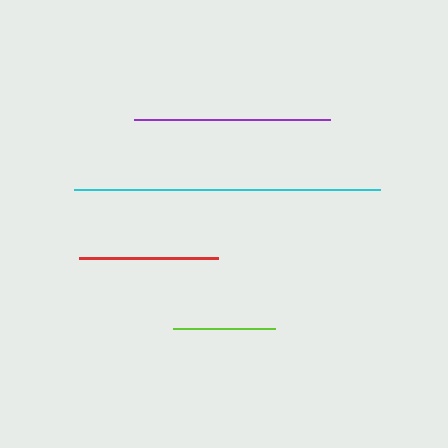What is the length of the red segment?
The red segment is approximately 139 pixels long.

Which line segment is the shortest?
The lime line is the shortest at approximately 102 pixels.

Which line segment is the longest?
The cyan line is the longest at approximately 307 pixels.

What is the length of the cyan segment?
The cyan segment is approximately 307 pixels long.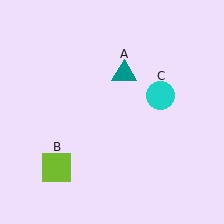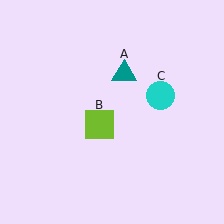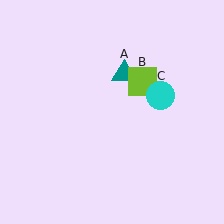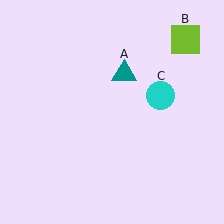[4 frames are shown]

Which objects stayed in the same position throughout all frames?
Teal triangle (object A) and cyan circle (object C) remained stationary.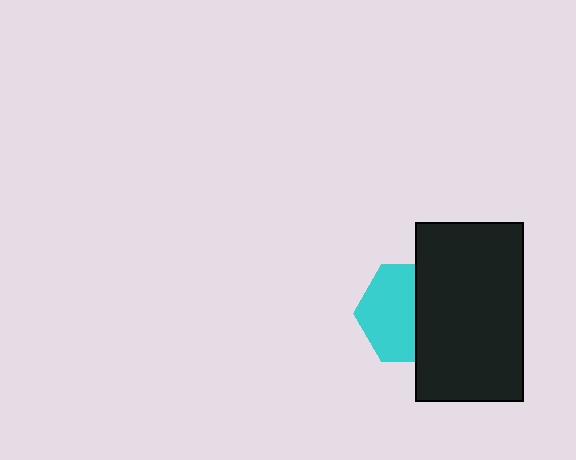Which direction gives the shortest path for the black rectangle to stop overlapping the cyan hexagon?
Moving right gives the shortest separation.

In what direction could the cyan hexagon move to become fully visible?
The cyan hexagon could move left. That would shift it out from behind the black rectangle entirely.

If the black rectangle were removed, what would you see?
You would see the complete cyan hexagon.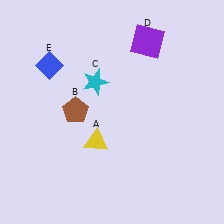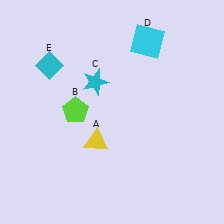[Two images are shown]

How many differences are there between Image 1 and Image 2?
There are 3 differences between the two images.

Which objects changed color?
B changed from brown to lime. D changed from purple to cyan. E changed from blue to cyan.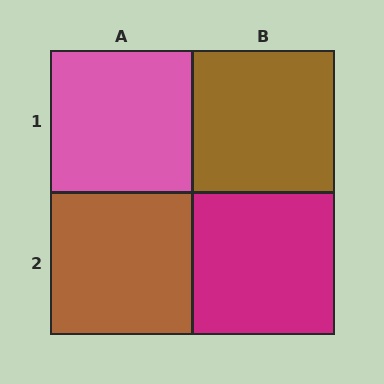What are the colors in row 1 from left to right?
Pink, brown.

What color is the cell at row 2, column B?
Magenta.